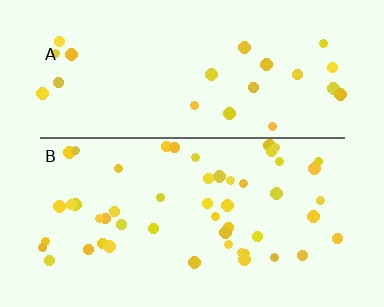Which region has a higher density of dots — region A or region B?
B (the bottom).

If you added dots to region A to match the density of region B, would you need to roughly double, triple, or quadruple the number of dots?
Approximately double.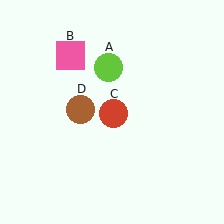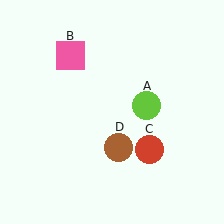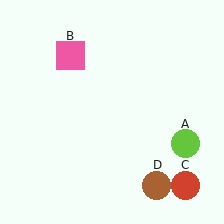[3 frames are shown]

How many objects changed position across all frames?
3 objects changed position: lime circle (object A), red circle (object C), brown circle (object D).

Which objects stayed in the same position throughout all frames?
Pink square (object B) remained stationary.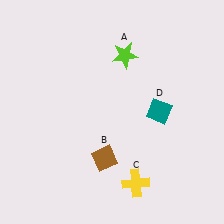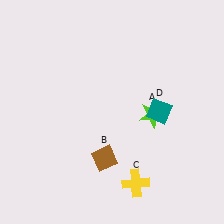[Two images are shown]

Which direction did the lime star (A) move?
The lime star (A) moved down.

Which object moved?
The lime star (A) moved down.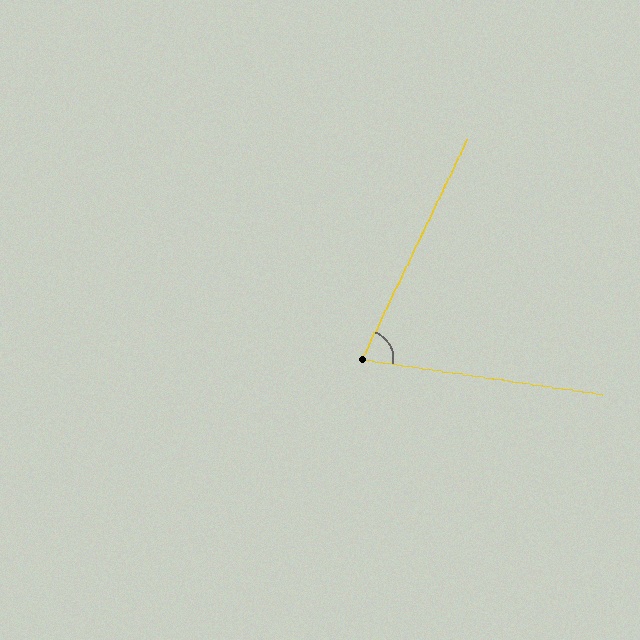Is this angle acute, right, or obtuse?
It is acute.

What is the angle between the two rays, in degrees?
Approximately 73 degrees.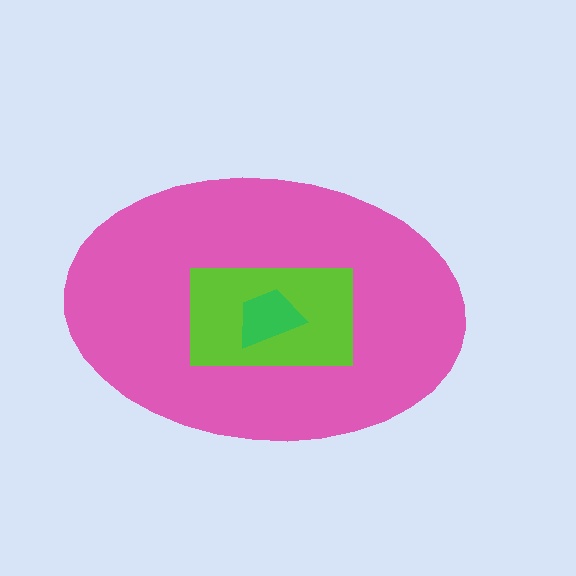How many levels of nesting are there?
3.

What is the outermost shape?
The pink ellipse.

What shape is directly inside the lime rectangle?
The green trapezoid.